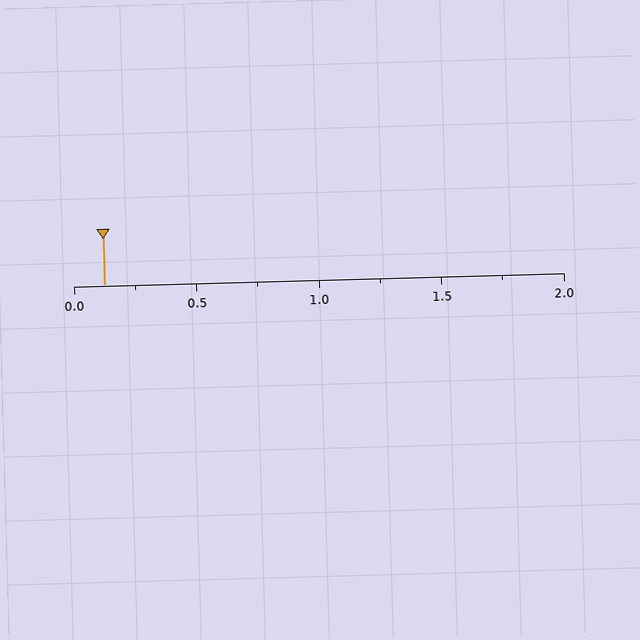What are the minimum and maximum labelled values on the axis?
The axis runs from 0.0 to 2.0.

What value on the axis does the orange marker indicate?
The marker indicates approximately 0.12.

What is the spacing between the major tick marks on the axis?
The major ticks are spaced 0.5 apart.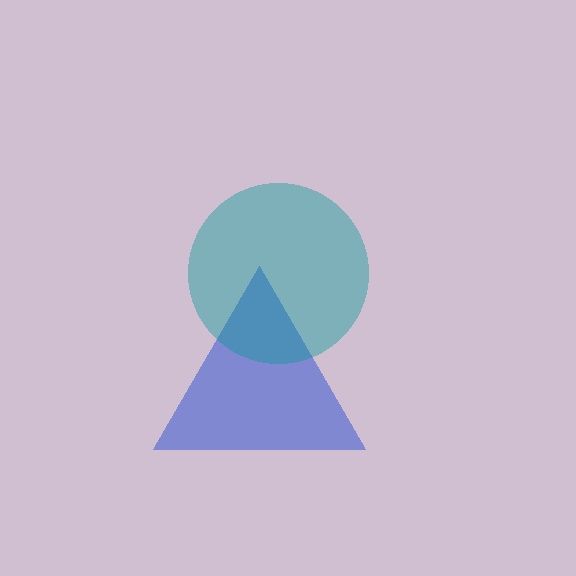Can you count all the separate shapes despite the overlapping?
Yes, there are 2 separate shapes.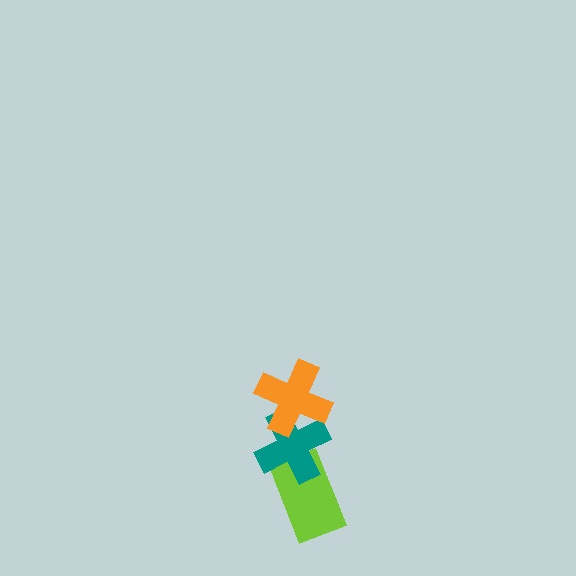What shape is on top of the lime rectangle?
The teal cross is on top of the lime rectangle.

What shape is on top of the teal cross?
The orange cross is on top of the teal cross.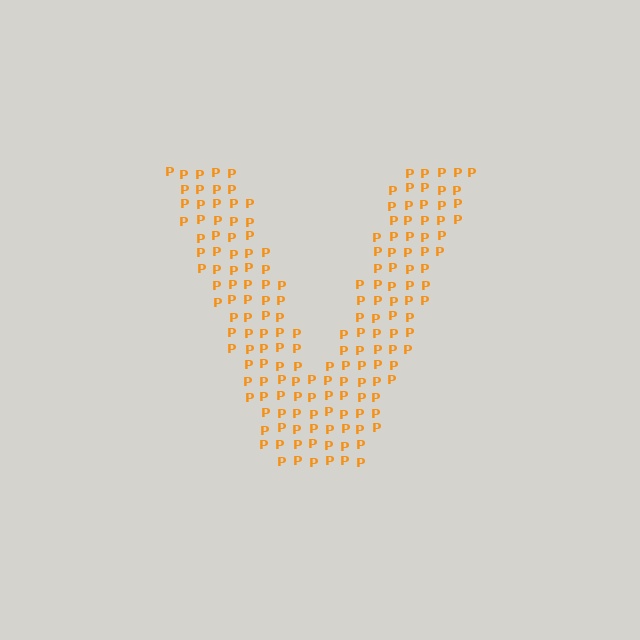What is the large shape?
The large shape is the letter V.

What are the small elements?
The small elements are letter P's.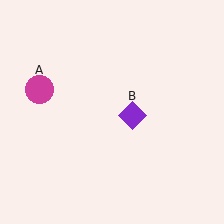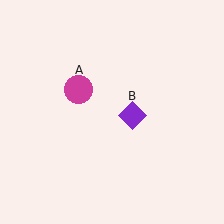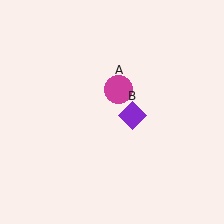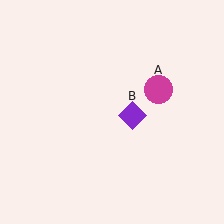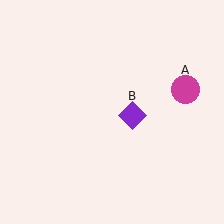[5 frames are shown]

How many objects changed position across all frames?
1 object changed position: magenta circle (object A).